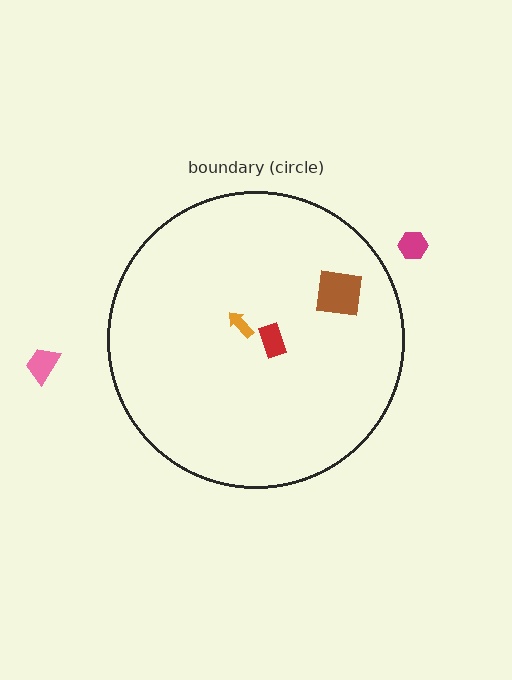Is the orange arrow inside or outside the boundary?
Inside.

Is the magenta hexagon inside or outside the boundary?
Outside.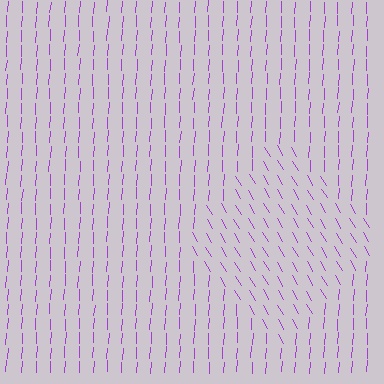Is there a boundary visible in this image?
Yes, there is a texture boundary formed by a change in line orientation.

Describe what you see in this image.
The image is filled with small purple line segments. A diamond region in the image has lines oriented differently from the surrounding lines, creating a visible texture boundary.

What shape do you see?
I see a diamond.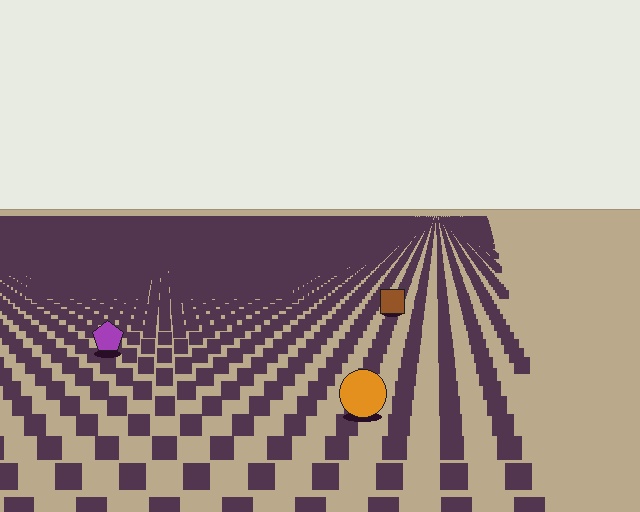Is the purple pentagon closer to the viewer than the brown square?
Yes. The purple pentagon is closer — you can tell from the texture gradient: the ground texture is coarser near it.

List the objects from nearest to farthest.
From nearest to farthest: the orange circle, the purple pentagon, the brown square.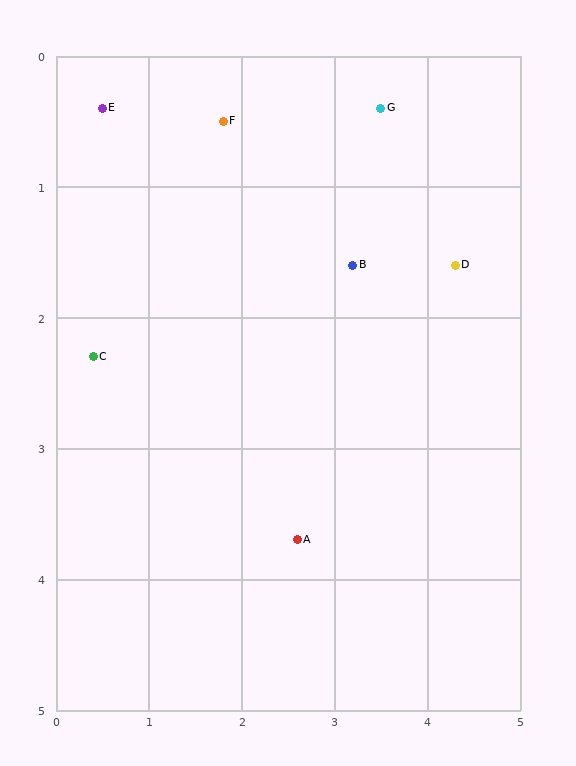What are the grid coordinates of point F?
Point F is at approximately (1.8, 0.5).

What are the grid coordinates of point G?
Point G is at approximately (3.5, 0.4).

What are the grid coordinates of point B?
Point B is at approximately (3.2, 1.6).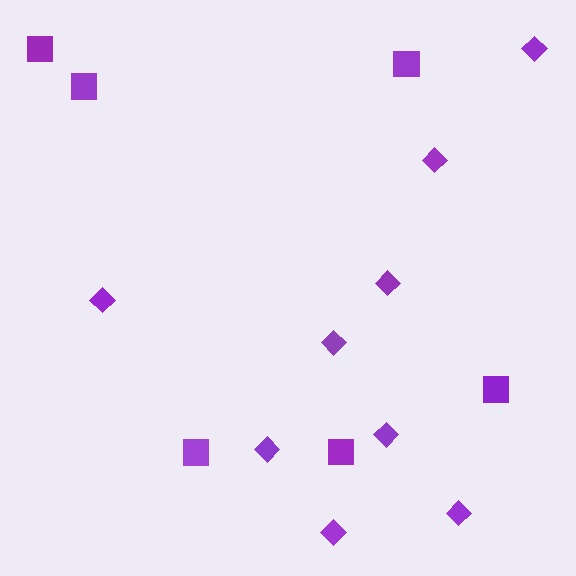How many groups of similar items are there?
There are 2 groups: one group of squares (6) and one group of diamonds (9).